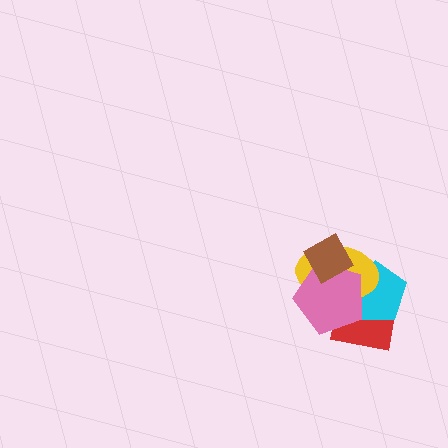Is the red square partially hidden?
Yes, it is partially covered by another shape.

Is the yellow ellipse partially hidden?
Yes, it is partially covered by another shape.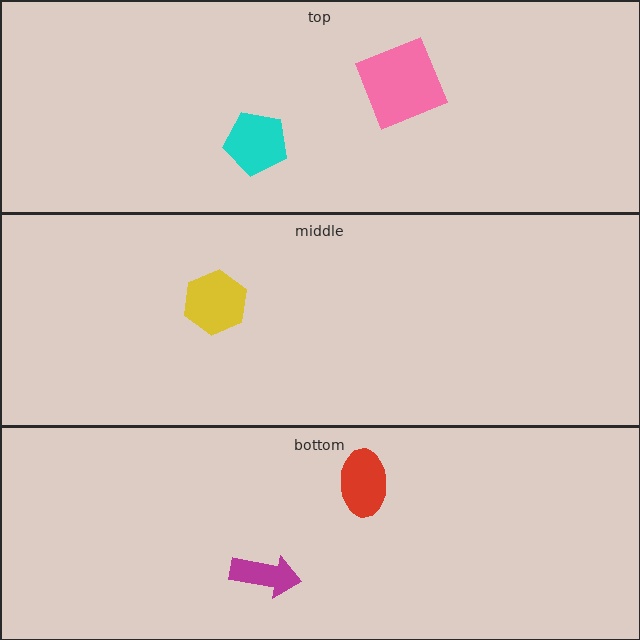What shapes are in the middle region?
The yellow hexagon.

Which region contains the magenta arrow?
The bottom region.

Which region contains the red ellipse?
The bottom region.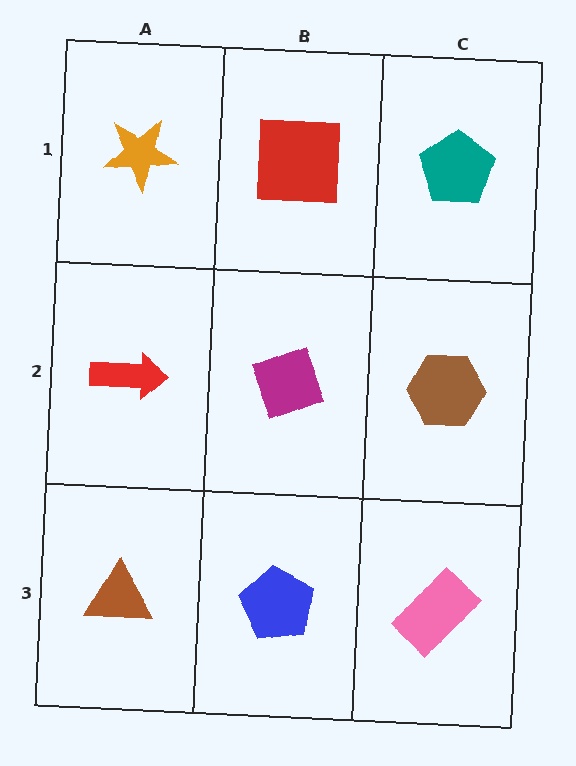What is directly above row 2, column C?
A teal pentagon.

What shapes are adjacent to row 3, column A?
A red arrow (row 2, column A), a blue pentagon (row 3, column B).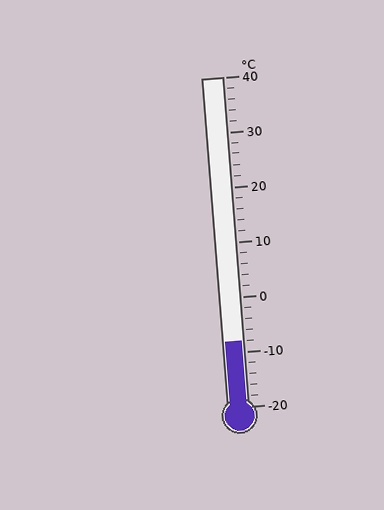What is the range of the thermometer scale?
The thermometer scale ranges from -20°C to 40°C.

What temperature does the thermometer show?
The thermometer shows approximately -8°C.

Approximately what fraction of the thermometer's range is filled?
The thermometer is filled to approximately 20% of its range.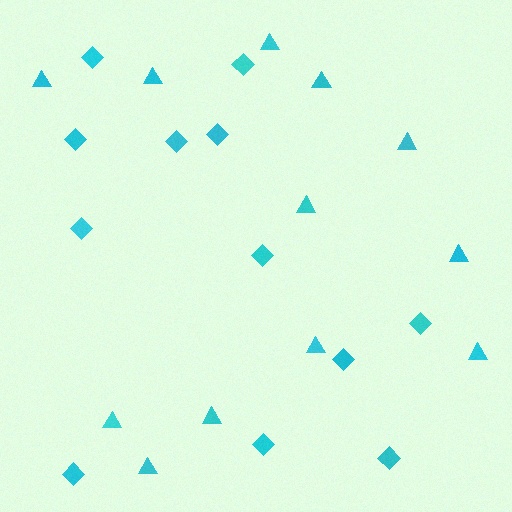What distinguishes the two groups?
There are 2 groups: one group of diamonds (12) and one group of triangles (12).